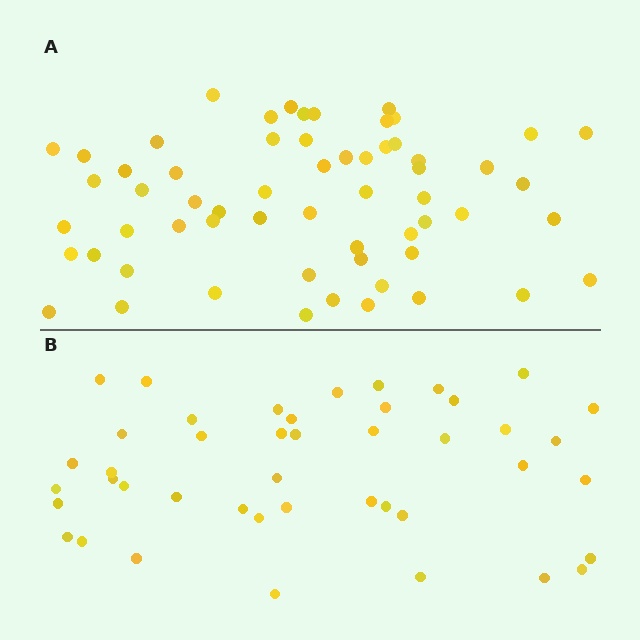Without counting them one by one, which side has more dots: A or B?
Region A (the top region) has more dots.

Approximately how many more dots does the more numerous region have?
Region A has approximately 15 more dots than region B.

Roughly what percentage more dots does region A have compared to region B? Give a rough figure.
About 35% more.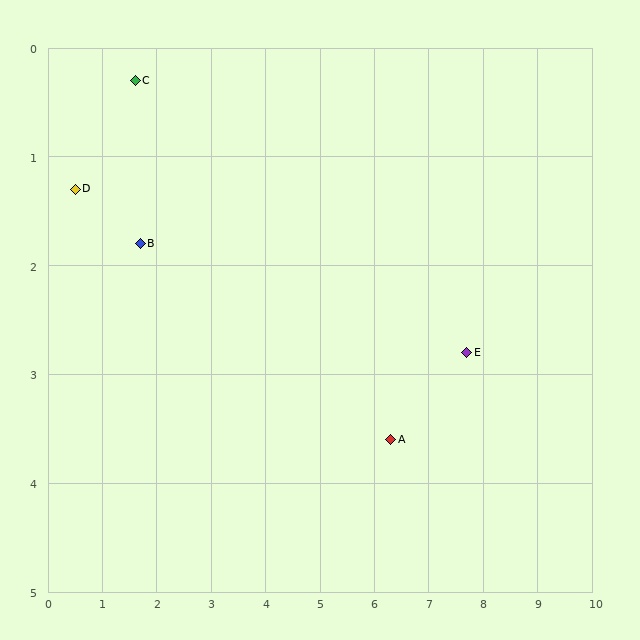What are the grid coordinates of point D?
Point D is at approximately (0.5, 1.3).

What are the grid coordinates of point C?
Point C is at approximately (1.6, 0.3).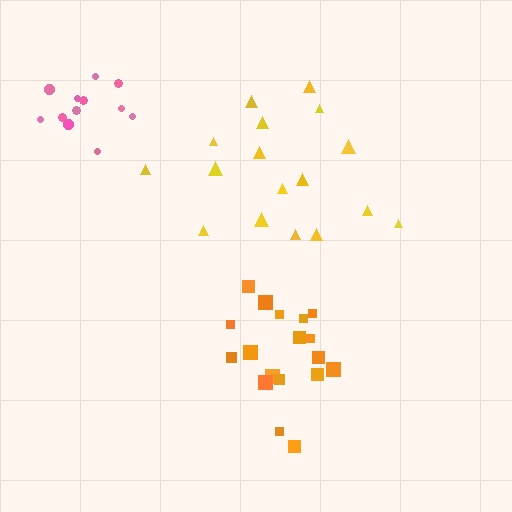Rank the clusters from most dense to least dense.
pink, orange, yellow.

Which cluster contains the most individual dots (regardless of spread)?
Orange (18).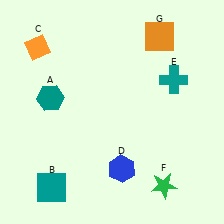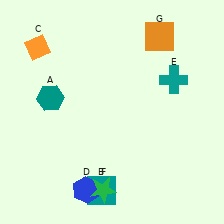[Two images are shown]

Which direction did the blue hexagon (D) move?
The blue hexagon (D) moved left.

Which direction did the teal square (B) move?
The teal square (B) moved right.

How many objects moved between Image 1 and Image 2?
3 objects moved between the two images.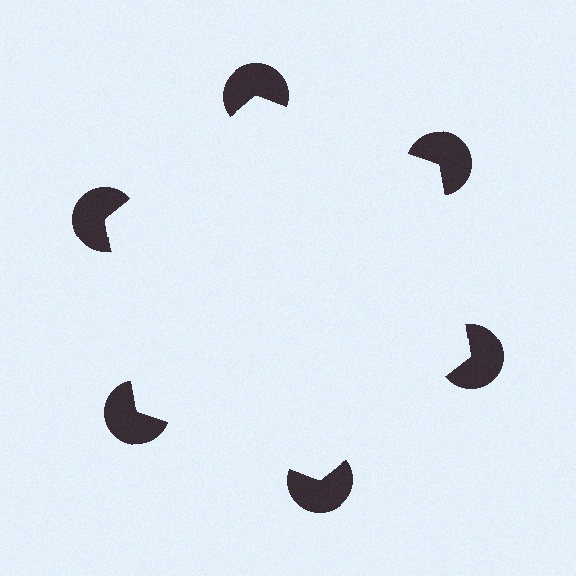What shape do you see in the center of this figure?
An illusory hexagon — its edges are inferred from the aligned wedge cuts in the pac-man discs, not physically drawn.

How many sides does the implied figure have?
6 sides.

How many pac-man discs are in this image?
There are 6 — one at each vertex of the illusory hexagon.